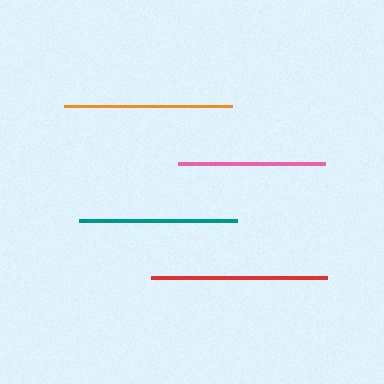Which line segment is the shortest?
The pink line is the shortest at approximately 146 pixels.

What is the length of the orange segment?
The orange segment is approximately 169 pixels long.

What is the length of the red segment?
The red segment is approximately 176 pixels long.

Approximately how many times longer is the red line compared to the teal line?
The red line is approximately 1.1 times the length of the teal line.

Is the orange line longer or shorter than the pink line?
The orange line is longer than the pink line.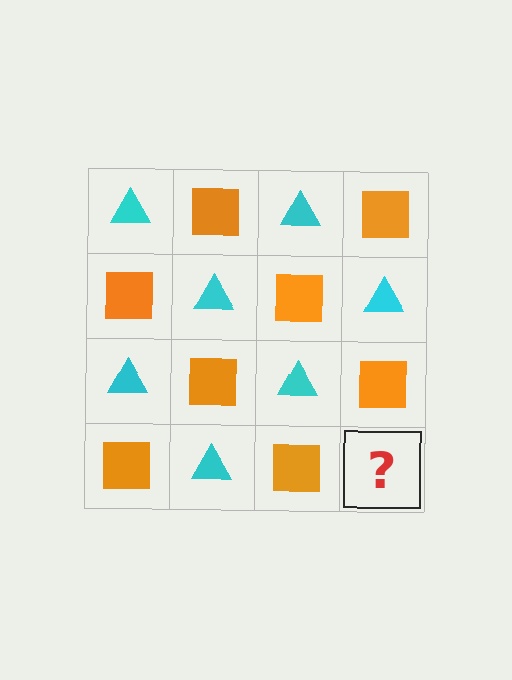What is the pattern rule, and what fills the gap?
The rule is that it alternates cyan triangle and orange square in a checkerboard pattern. The gap should be filled with a cyan triangle.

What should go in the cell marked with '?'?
The missing cell should contain a cyan triangle.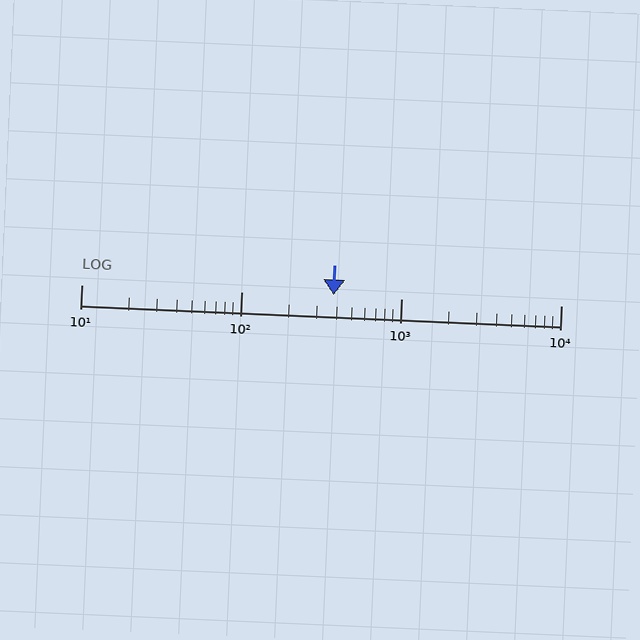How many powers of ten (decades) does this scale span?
The scale spans 3 decades, from 10 to 10000.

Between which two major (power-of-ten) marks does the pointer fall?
The pointer is between 100 and 1000.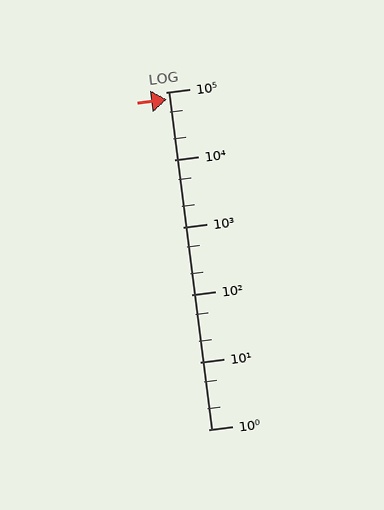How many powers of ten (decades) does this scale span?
The scale spans 5 decades, from 1 to 100000.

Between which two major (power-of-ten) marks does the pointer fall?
The pointer is between 10000 and 100000.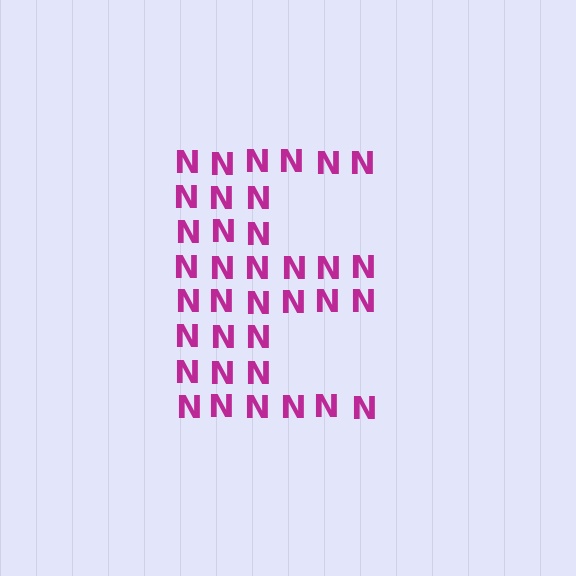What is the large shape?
The large shape is the letter E.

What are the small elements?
The small elements are letter N's.